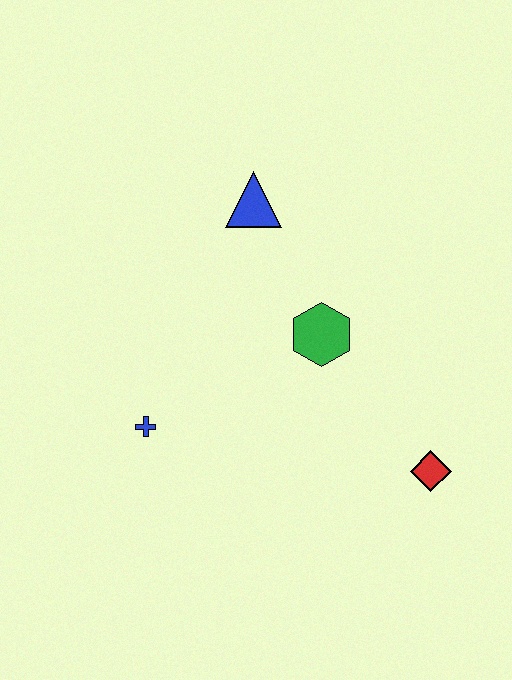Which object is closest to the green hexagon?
The blue triangle is closest to the green hexagon.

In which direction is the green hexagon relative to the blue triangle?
The green hexagon is below the blue triangle.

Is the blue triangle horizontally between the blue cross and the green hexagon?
Yes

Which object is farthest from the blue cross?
The red diamond is farthest from the blue cross.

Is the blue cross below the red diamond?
No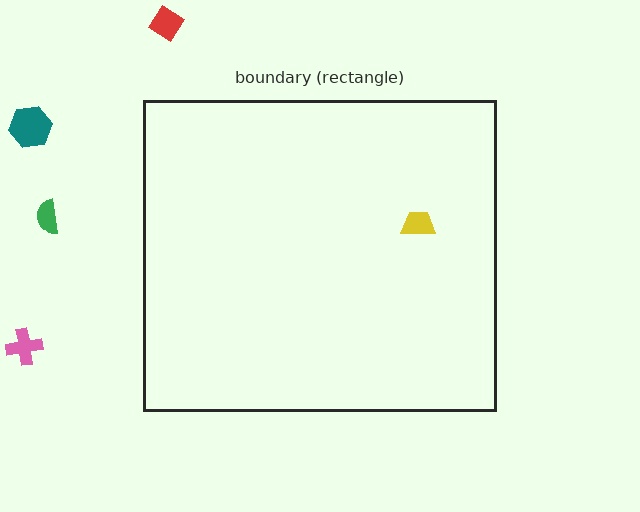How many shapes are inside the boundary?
1 inside, 4 outside.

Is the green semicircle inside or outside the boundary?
Outside.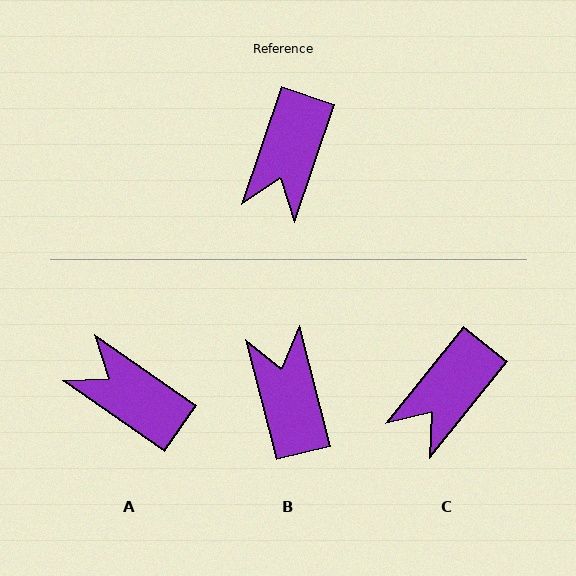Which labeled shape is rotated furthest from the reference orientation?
B, about 147 degrees away.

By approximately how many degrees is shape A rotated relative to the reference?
Approximately 106 degrees clockwise.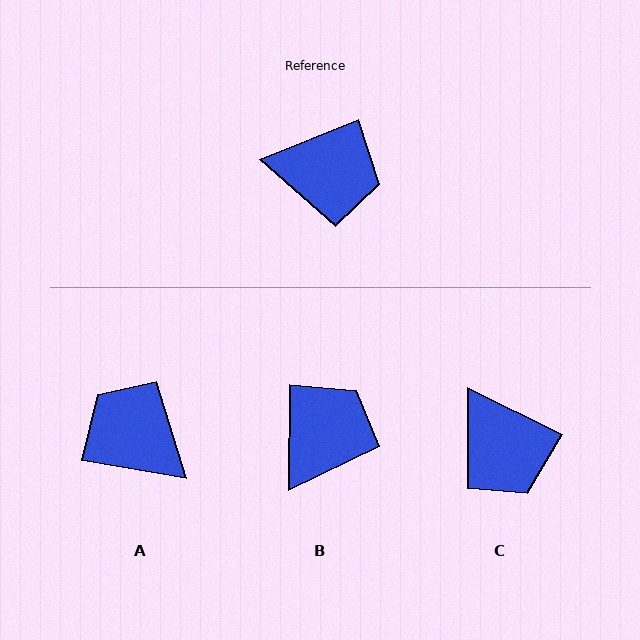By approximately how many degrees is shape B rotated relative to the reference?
Approximately 68 degrees counter-clockwise.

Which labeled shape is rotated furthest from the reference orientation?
A, about 149 degrees away.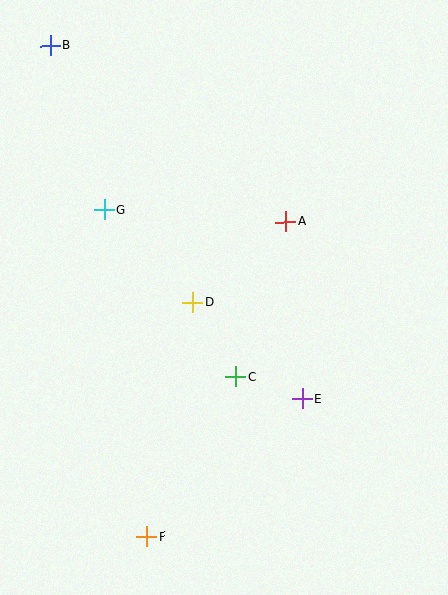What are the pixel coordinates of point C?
Point C is at (236, 377).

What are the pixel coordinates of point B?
Point B is at (50, 46).